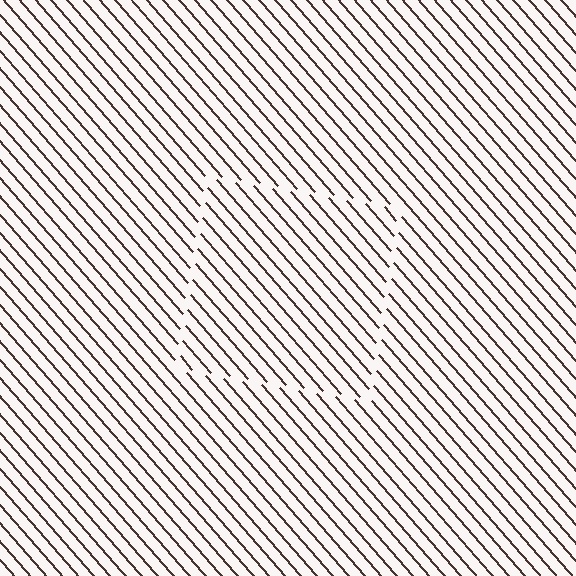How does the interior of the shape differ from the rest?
The interior of the shape contains the same grating, shifted by half a period — the contour is defined by the phase discontinuity where line-ends from the inner and outer gratings abut.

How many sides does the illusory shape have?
4 sides — the line-ends trace a square.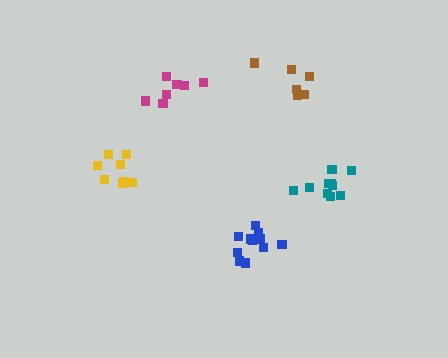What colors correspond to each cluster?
The clusters are colored: magenta, yellow, teal, blue, brown.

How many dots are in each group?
Group 1: 7 dots, Group 2: 8 dots, Group 3: 10 dots, Group 4: 11 dots, Group 5: 6 dots (42 total).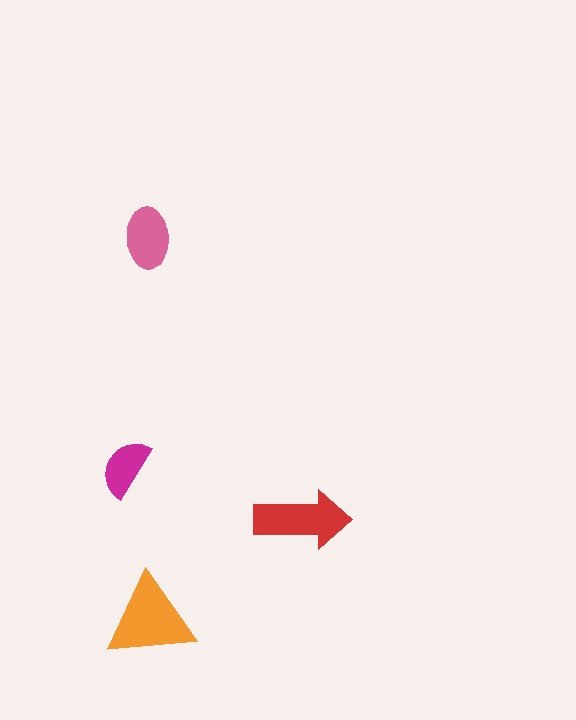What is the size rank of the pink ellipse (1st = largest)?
3rd.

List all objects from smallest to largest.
The magenta semicircle, the pink ellipse, the red arrow, the orange triangle.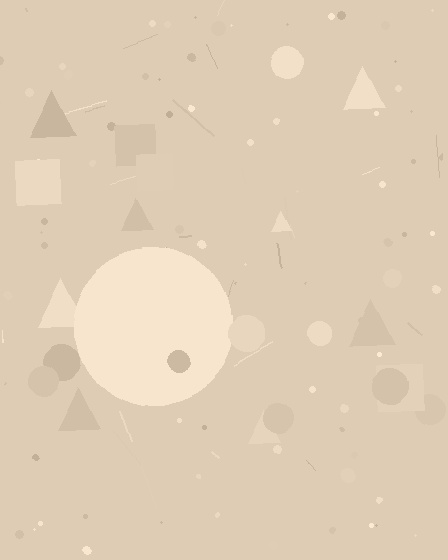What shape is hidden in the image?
A circle is hidden in the image.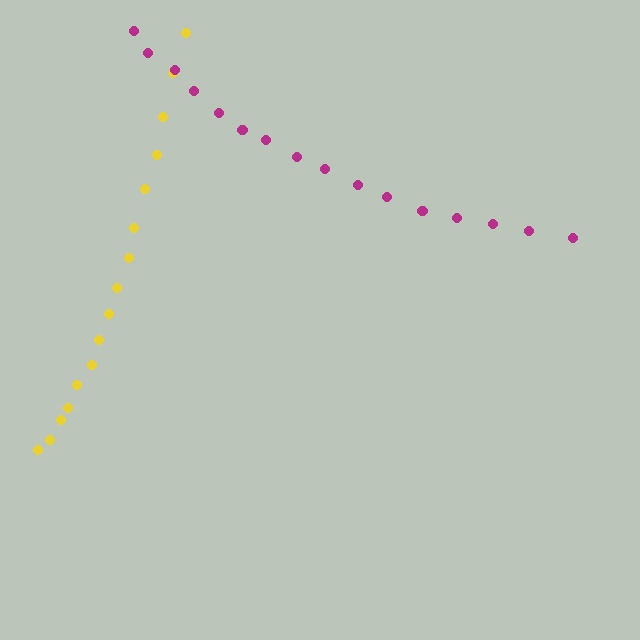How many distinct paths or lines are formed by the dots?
There are 2 distinct paths.